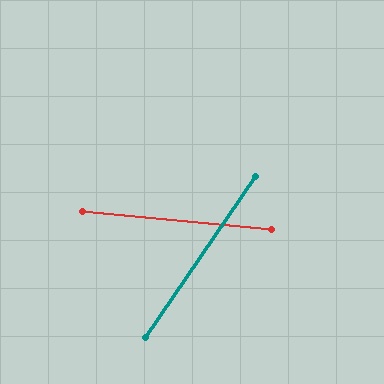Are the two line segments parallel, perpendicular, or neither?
Neither parallel nor perpendicular — they differ by about 61°.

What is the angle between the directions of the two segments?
Approximately 61 degrees.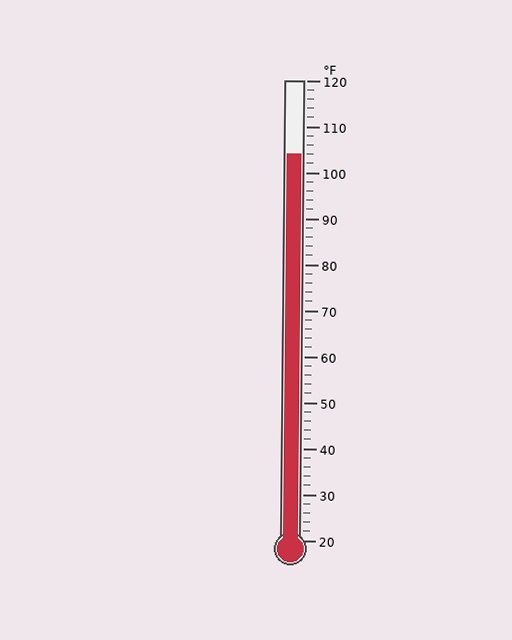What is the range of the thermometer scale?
The thermometer scale ranges from 20°F to 120°F.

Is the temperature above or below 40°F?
The temperature is above 40°F.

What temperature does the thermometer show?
The thermometer shows approximately 104°F.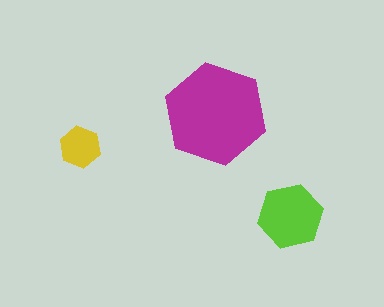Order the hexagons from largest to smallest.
the magenta one, the lime one, the yellow one.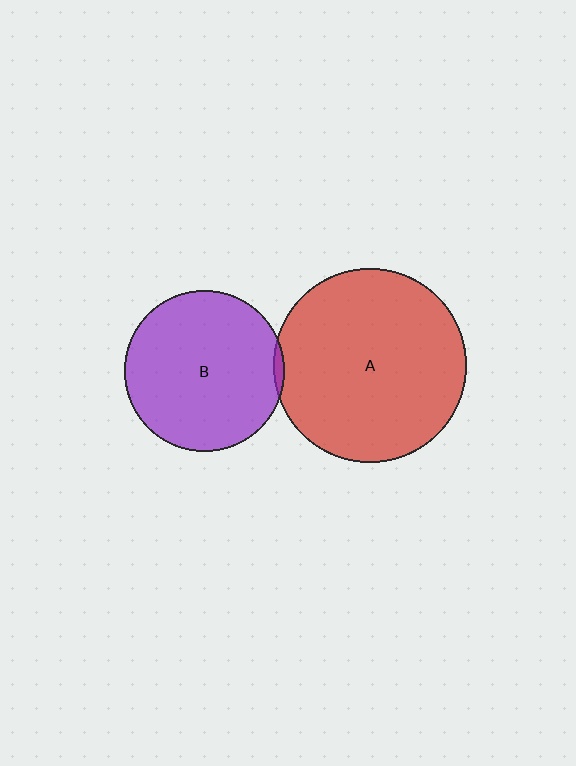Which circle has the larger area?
Circle A (red).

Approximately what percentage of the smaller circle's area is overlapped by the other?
Approximately 5%.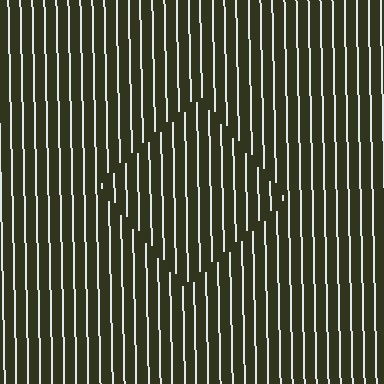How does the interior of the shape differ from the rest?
The interior of the shape contains the same grating, shifted by half a period — the contour is defined by the phase discontinuity where line-ends from the inner and outer gratings abut.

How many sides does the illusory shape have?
4 sides — the line-ends trace a square.